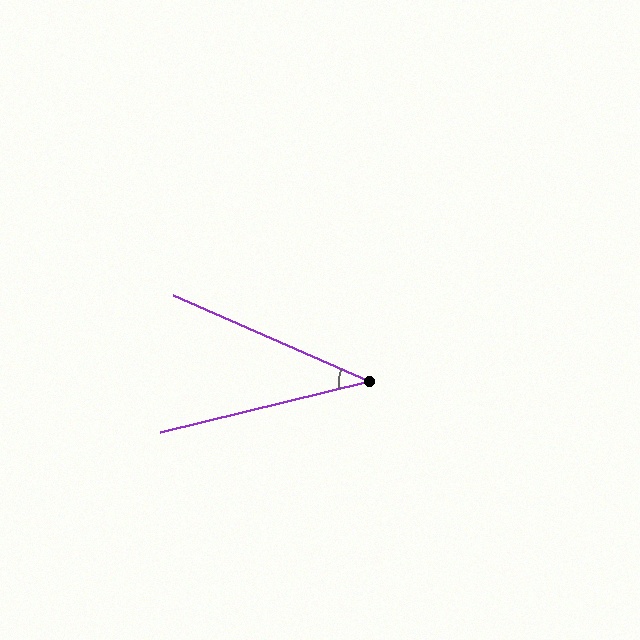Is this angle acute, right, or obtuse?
It is acute.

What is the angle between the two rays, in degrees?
Approximately 38 degrees.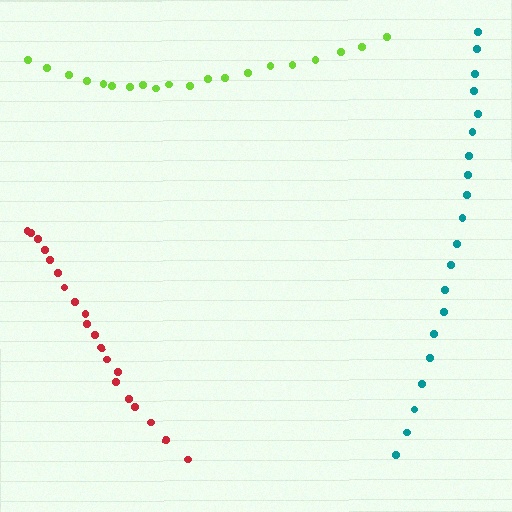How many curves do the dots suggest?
There are 3 distinct paths.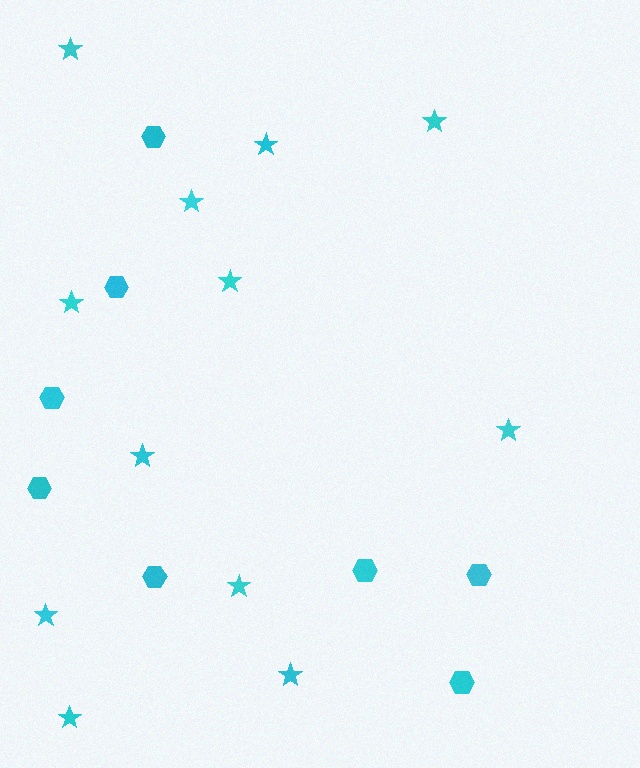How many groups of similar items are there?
There are 2 groups: one group of hexagons (8) and one group of stars (12).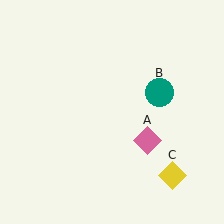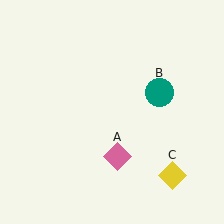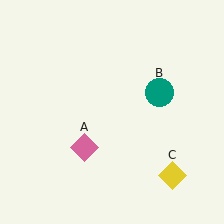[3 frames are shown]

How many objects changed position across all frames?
1 object changed position: pink diamond (object A).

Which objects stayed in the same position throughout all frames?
Teal circle (object B) and yellow diamond (object C) remained stationary.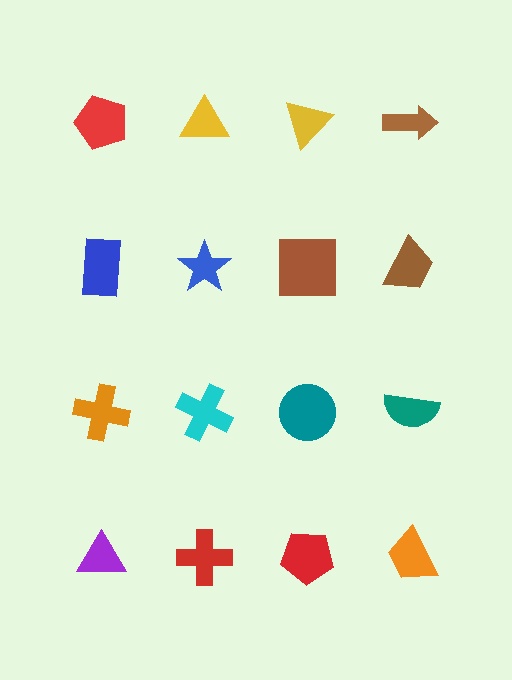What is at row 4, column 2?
A red cross.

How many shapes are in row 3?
4 shapes.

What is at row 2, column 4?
A brown trapezoid.